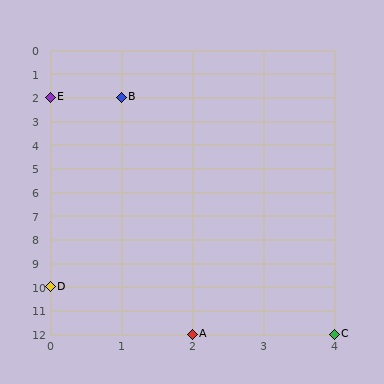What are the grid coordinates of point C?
Point C is at grid coordinates (4, 12).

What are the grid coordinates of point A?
Point A is at grid coordinates (2, 12).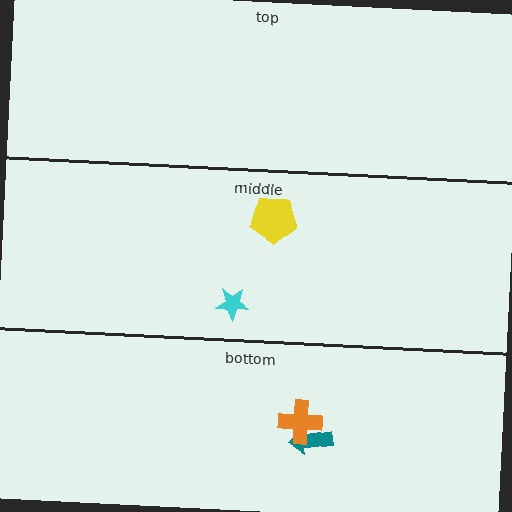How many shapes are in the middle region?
2.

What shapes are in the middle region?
The yellow pentagon, the cyan star.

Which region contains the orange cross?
The bottom region.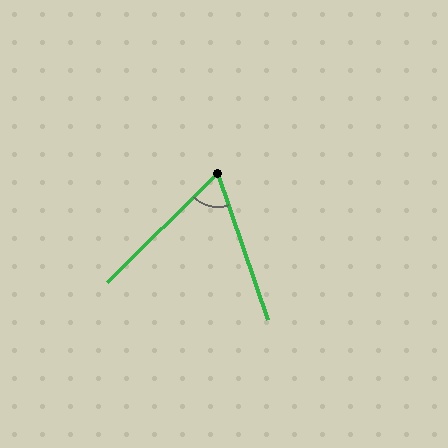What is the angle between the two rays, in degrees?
Approximately 64 degrees.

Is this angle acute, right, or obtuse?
It is acute.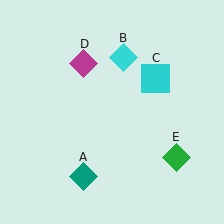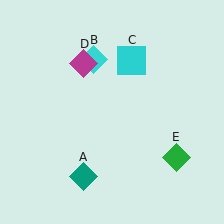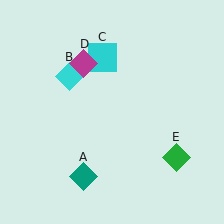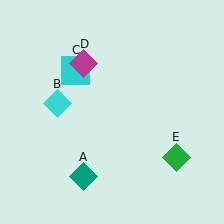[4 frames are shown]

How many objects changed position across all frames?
2 objects changed position: cyan diamond (object B), cyan square (object C).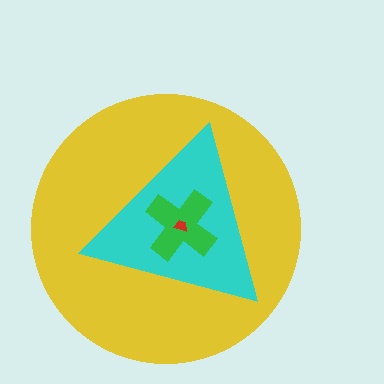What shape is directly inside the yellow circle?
The cyan triangle.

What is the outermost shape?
The yellow circle.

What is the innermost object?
The red trapezoid.